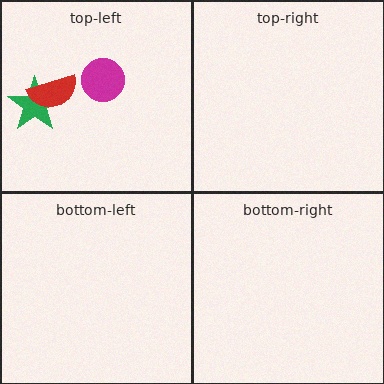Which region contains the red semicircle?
The top-left region.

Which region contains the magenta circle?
The top-left region.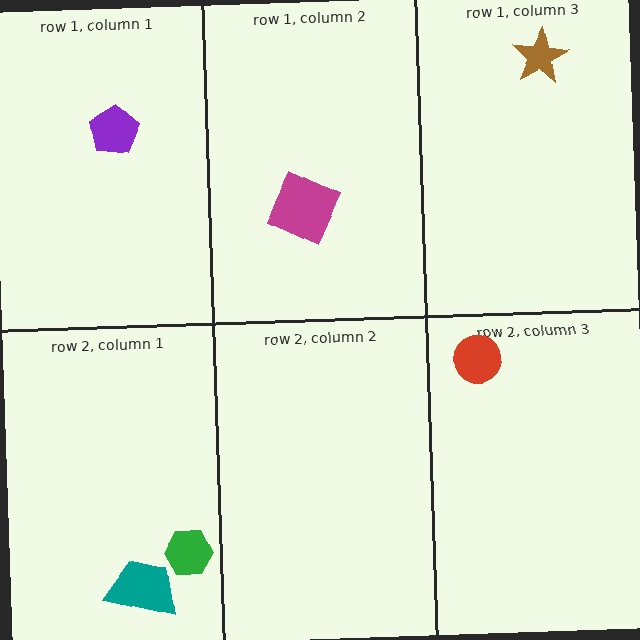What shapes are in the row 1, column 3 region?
The brown star.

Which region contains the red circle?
The row 2, column 3 region.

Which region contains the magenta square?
The row 1, column 2 region.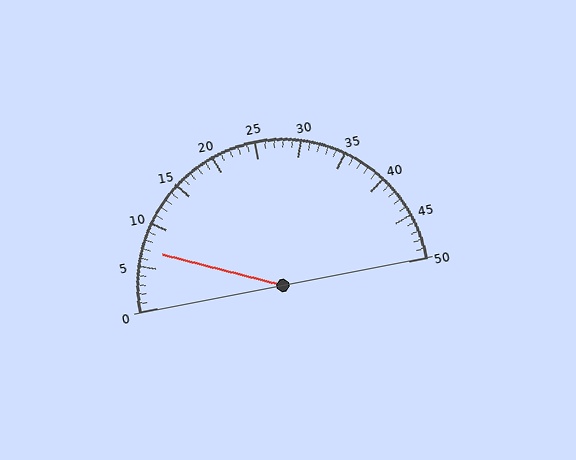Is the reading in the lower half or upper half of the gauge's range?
The reading is in the lower half of the range (0 to 50).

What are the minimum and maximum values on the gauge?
The gauge ranges from 0 to 50.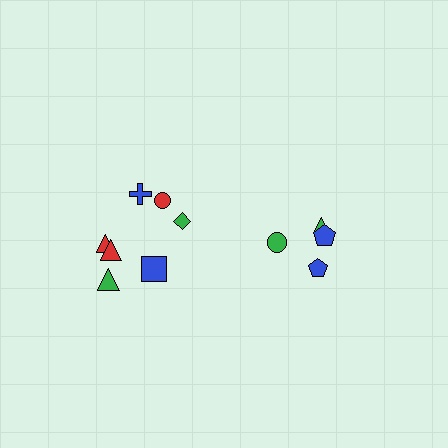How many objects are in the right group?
There are 4 objects.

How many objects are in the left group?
There are 7 objects.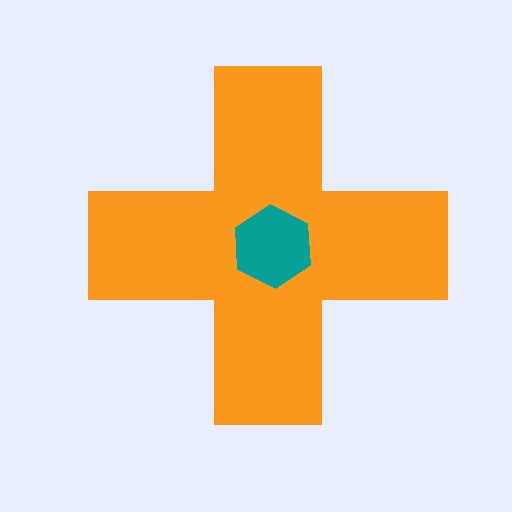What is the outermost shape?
The orange cross.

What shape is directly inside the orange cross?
The teal hexagon.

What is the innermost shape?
The teal hexagon.